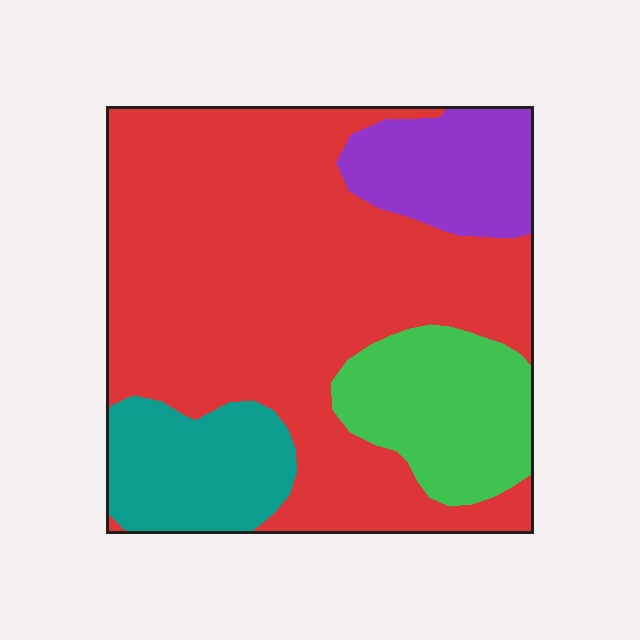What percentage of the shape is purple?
Purple covers about 10% of the shape.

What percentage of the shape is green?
Green covers about 15% of the shape.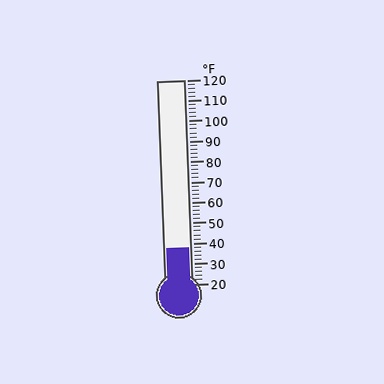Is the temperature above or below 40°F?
The temperature is below 40°F.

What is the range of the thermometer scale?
The thermometer scale ranges from 20°F to 120°F.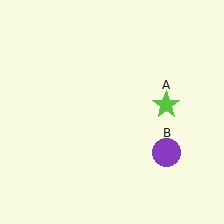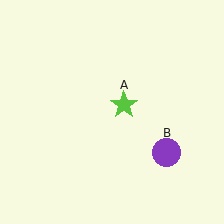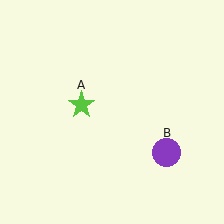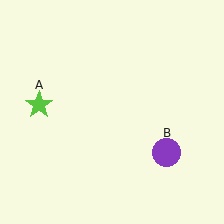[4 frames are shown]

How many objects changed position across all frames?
1 object changed position: lime star (object A).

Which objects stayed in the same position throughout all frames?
Purple circle (object B) remained stationary.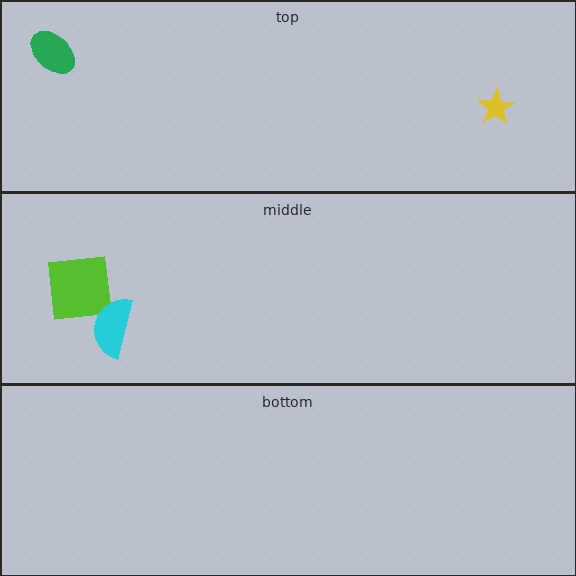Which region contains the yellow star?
The top region.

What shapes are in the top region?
The green ellipse, the yellow star.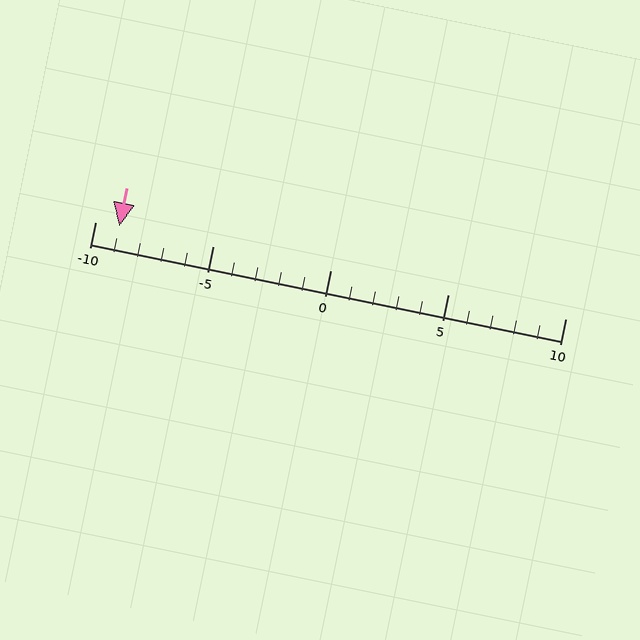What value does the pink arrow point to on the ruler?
The pink arrow points to approximately -9.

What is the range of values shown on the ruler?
The ruler shows values from -10 to 10.